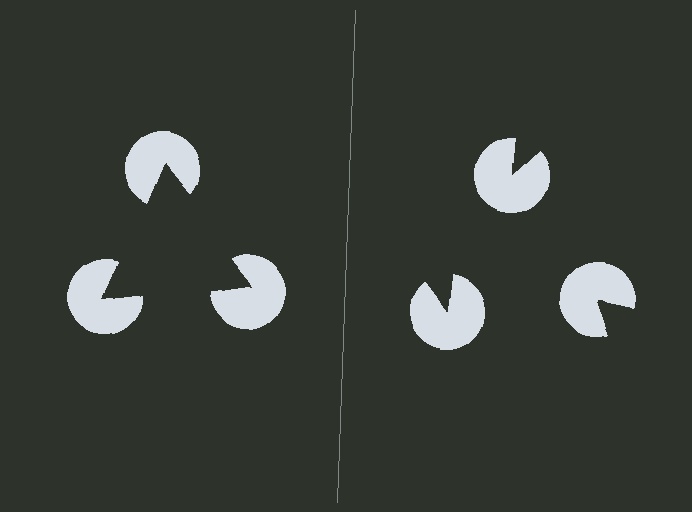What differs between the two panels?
The pac-man discs are positioned identically on both sides; only the wedge orientations differ. On the left they align to a triangle; on the right they are misaligned.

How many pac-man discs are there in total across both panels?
6 — 3 on each side.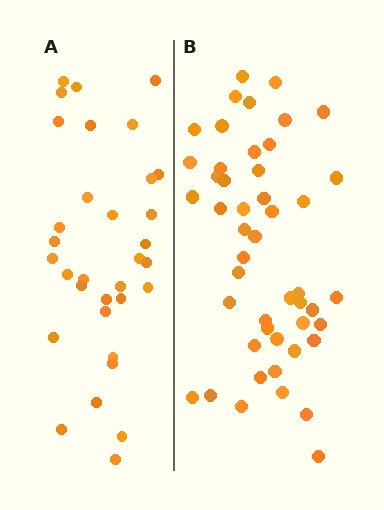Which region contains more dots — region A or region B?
Region B (the right region) has more dots.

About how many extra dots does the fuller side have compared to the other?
Region B has approximately 15 more dots than region A.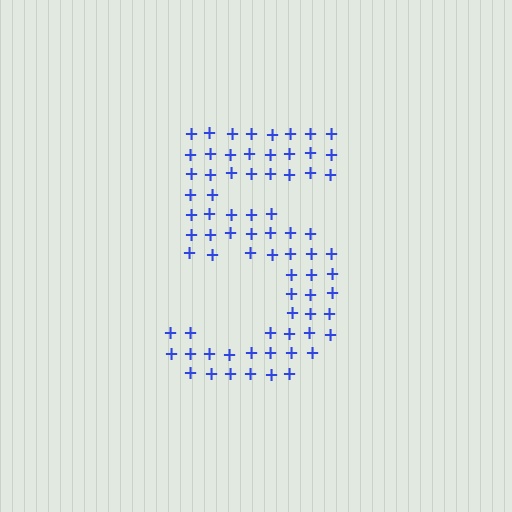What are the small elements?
The small elements are plus signs.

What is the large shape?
The large shape is the digit 5.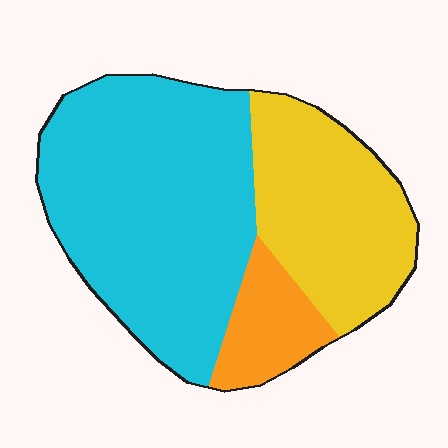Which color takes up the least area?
Orange, at roughly 10%.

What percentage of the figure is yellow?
Yellow takes up about one third (1/3) of the figure.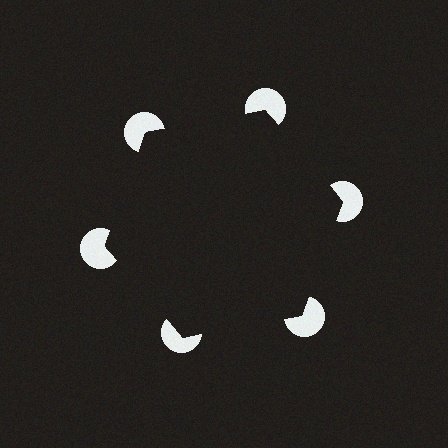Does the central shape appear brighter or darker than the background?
It typically appears slightly darker than the background, even though no actual brightness change is drawn.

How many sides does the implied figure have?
6 sides.